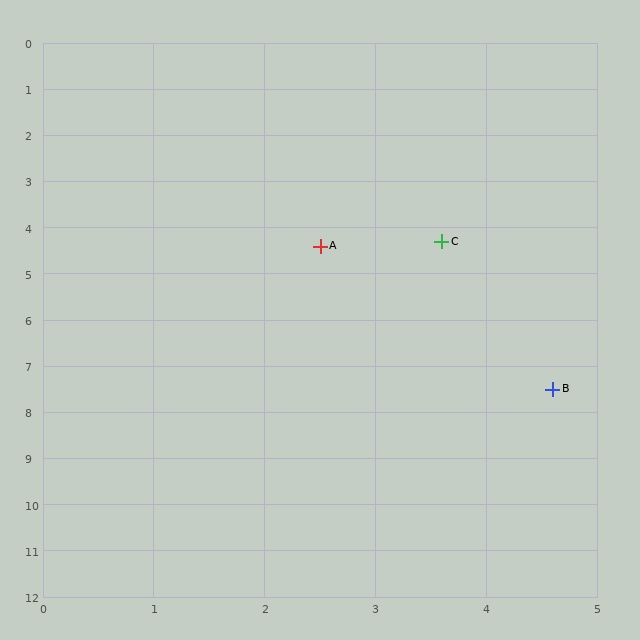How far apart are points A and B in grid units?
Points A and B are about 3.7 grid units apart.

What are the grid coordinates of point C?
Point C is at approximately (3.6, 4.3).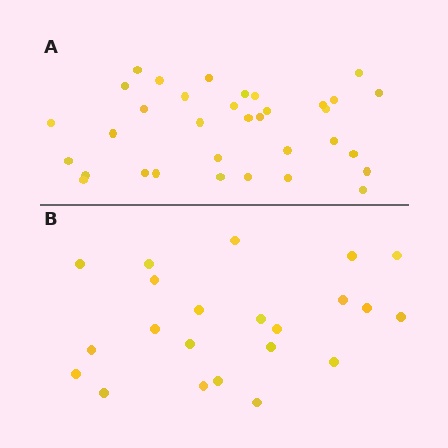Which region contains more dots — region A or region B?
Region A (the top region) has more dots.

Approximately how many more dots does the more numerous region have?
Region A has roughly 12 or so more dots than region B.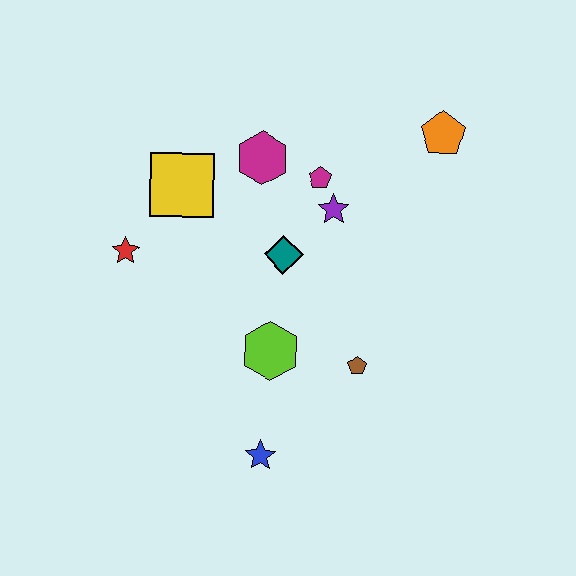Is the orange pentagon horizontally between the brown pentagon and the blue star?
No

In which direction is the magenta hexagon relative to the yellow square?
The magenta hexagon is to the right of the yellow square.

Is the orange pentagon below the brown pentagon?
No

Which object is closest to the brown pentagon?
The lime hexagon is closest to the brown pentagon.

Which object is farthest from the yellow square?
The blue star is farthest from the yellow square.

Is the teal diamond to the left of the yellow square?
No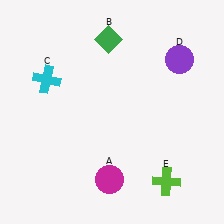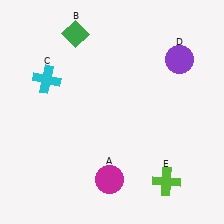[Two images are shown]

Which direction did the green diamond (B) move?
The green diamond (B) moved left.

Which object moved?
The green diamond (B) moved left.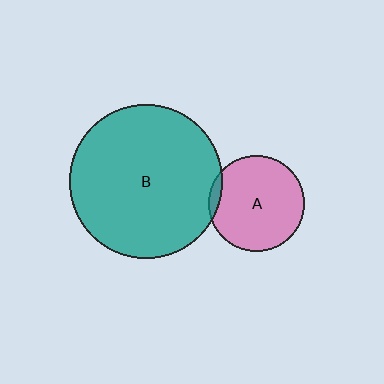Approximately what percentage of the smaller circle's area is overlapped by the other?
Approximately 5%.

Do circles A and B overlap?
Yes.